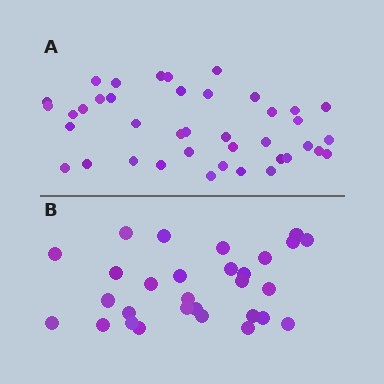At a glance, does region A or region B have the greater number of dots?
Region A (the top region) has more dots.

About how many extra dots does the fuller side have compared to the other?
Region A has roughly 12 or so more dots than region B.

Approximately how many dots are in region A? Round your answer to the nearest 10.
About 40 dots.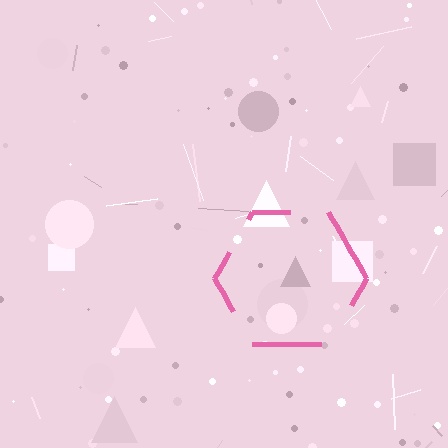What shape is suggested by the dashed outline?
The dashed outline suggests a hexagon.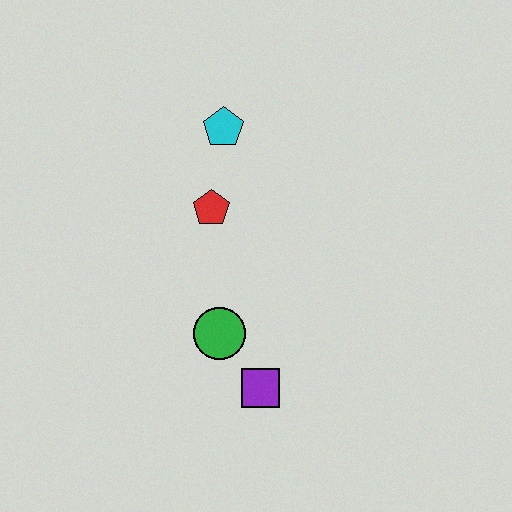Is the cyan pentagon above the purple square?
Yes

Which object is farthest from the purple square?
The cyan pentagon is farthest from the purple square.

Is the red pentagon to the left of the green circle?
Yes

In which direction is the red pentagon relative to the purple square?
The red pentagon is above the purple square.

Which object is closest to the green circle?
The purple square is closest to the green circle.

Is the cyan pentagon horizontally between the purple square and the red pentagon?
Yes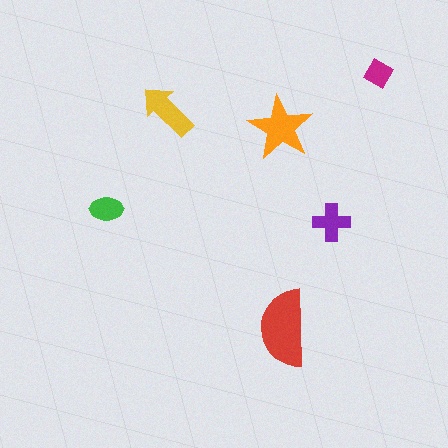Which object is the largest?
The red semicircle.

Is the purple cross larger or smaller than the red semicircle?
Smaller.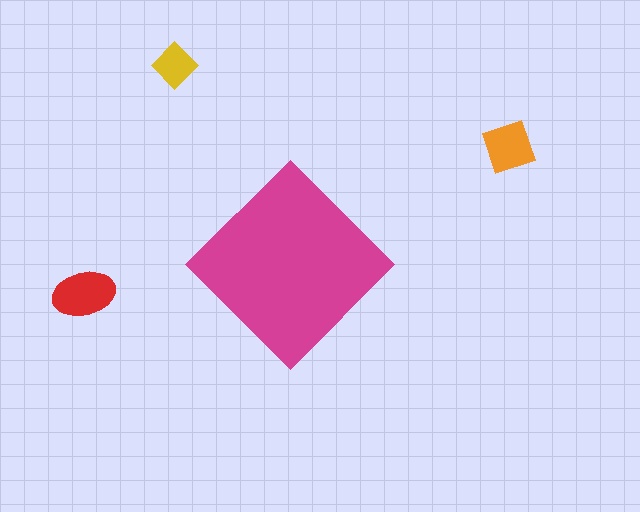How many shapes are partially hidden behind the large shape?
0 shapes are partially hidden.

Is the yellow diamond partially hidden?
No, the yellow diamond is fully visible.